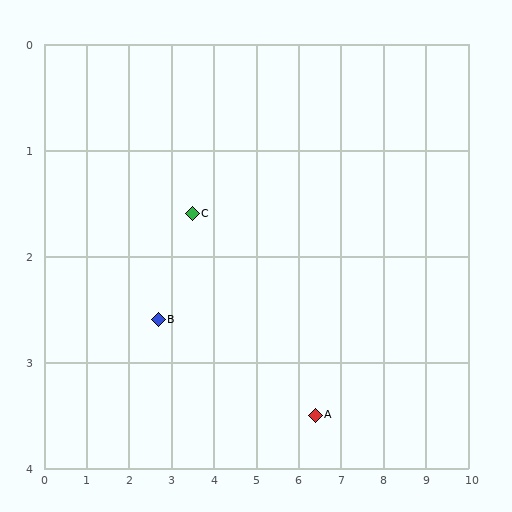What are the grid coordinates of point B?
Point B is at approximately (2.7, 2.6).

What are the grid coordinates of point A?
Point A is at approximately (6.4, 3.5).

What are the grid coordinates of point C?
Point C is at approximately (3.5, 1.6).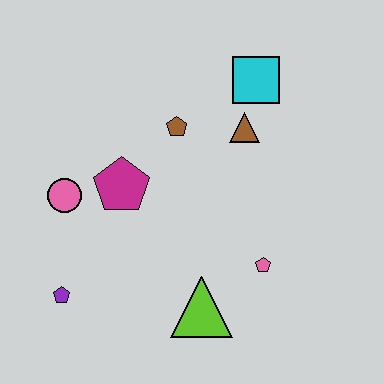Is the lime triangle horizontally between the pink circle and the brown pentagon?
No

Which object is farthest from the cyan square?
The purple pentagon is farthest from the cyan square.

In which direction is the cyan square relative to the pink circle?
The cyan square is to the right of the pink circle.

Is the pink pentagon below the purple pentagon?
No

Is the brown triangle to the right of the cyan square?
No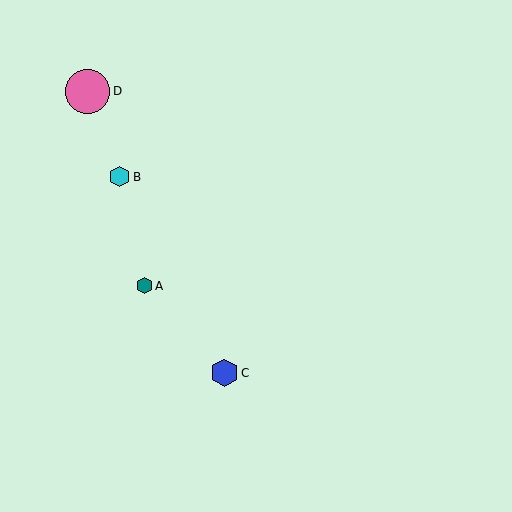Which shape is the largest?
The pink circle (labeled D) is the largest.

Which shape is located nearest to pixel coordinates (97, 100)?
The pink circle (labeled D) at (88, 91) is nearest to that location.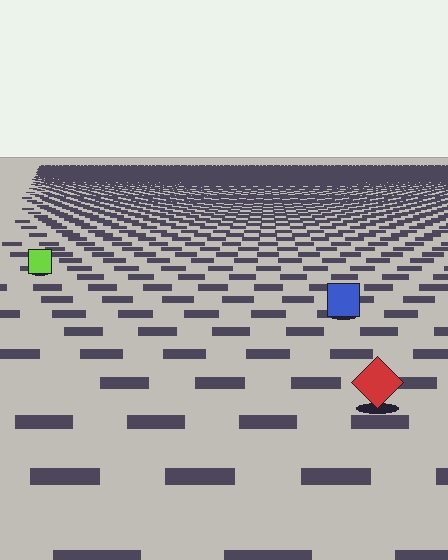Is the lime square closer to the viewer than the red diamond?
No. The red diamond is closer — you can tell from the texture gradient: the ground texture is coarser near it.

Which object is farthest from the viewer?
The lime square is farthest from the viewer. It appears smaller and the ground texture around it is denser.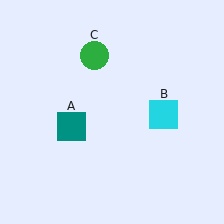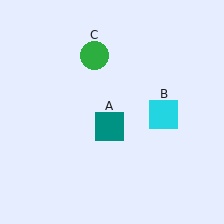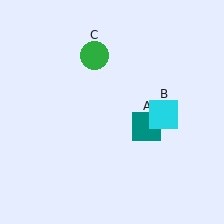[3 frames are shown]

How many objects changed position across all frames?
1 object changed position: teal square (object A).